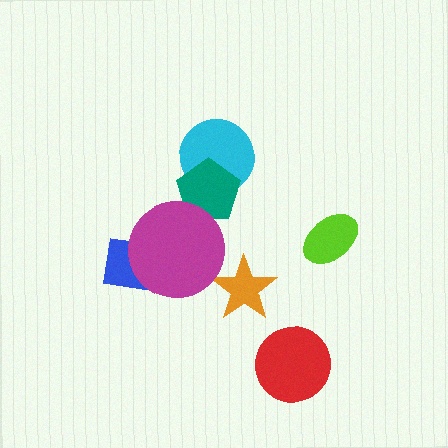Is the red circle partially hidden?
No, no other shape covers it.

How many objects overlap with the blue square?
1 object overlaps with the blue square.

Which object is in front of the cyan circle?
The teal pentagon is in front of the cyan circle.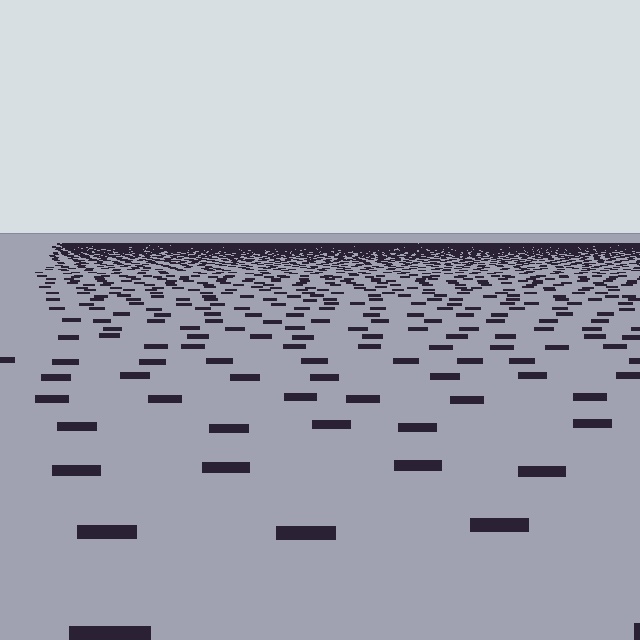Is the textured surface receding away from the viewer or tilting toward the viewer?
The surface is receding away from the viewer. Texture elements get smaller and denser toward the top.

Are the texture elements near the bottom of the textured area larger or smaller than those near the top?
Larger. Near the bottom, elements are closer to the viewer and appear at a bigger on-screen size.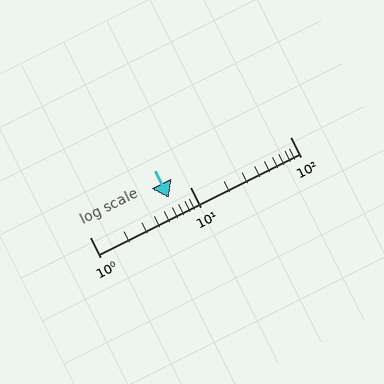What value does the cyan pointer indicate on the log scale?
The pointer indicates approximately 6.2.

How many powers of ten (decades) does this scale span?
The scale spans 2 decades, from 1 to 100.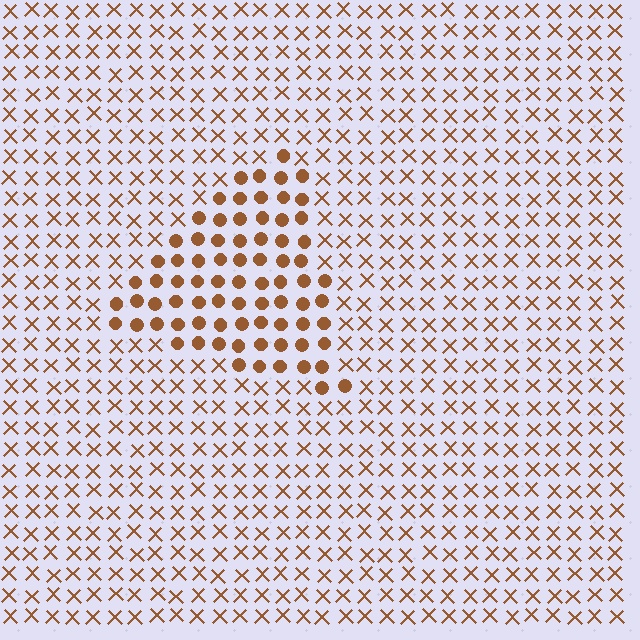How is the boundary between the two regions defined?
The boundary is defined by a change in element shape: circles inside vs. X marks outside. All elements share the same color and spacing.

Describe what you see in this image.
The image is filled with small brown elements arranged in a uniform grid. A triangle-shaped region contains circles, while the surrounding area contains X marks. The boundary is defined purely by the change in element shape.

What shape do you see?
I see a triangle.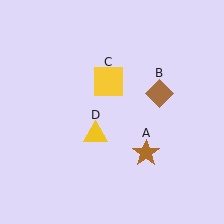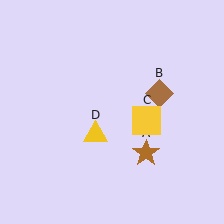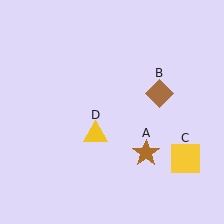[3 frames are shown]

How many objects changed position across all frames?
1 object changed position: yellow square (object C).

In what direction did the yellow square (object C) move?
The yellow square (object C) moved down and to the right.